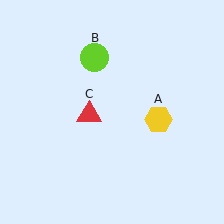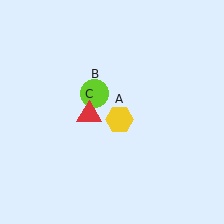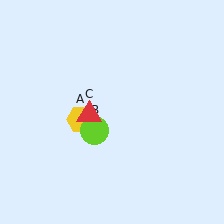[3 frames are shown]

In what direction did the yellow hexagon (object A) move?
The yellow hexagon (object A) moved left.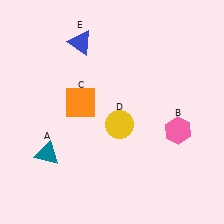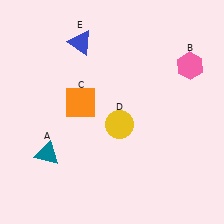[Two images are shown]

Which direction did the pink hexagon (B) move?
The pink hexagon (B) moved up.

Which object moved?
The pink hexagon (B) moved up.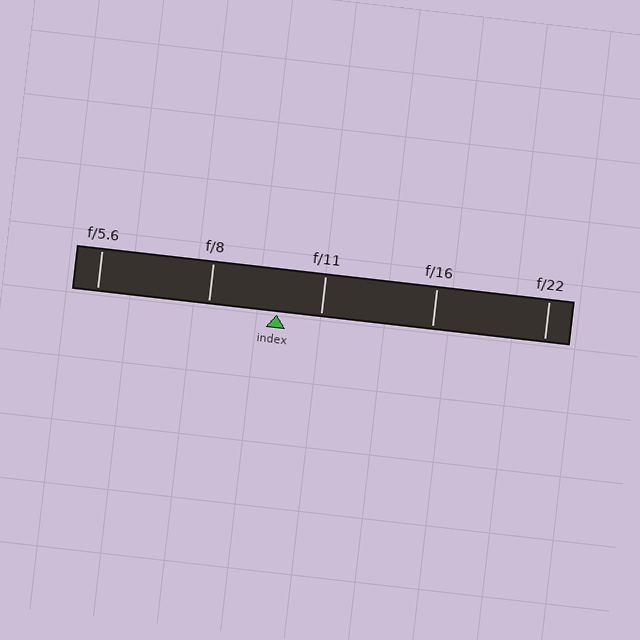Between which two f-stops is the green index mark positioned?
The index mark is between f/8 and f/11.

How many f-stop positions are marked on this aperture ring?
There are 5 f-stop positions marked.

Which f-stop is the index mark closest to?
The index mark is closest to f/11.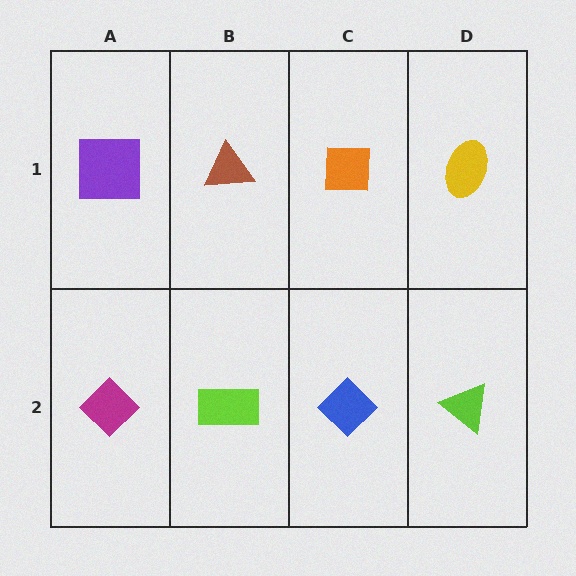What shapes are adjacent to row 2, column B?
A brown triangle (row 1, column B), a magenta diamond (row 2, column A), a blue diamond (row 2, column C).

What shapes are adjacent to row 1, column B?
A lime rectangle (row 2, column B), a purple square (row 1, column A), an orange square (row 1, column C).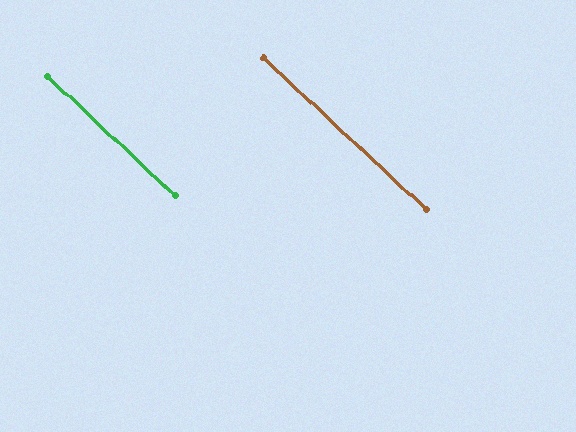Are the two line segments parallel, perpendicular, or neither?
Parallel — their directions differ by only 0.2°.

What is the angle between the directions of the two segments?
Approximately 0 degrees.